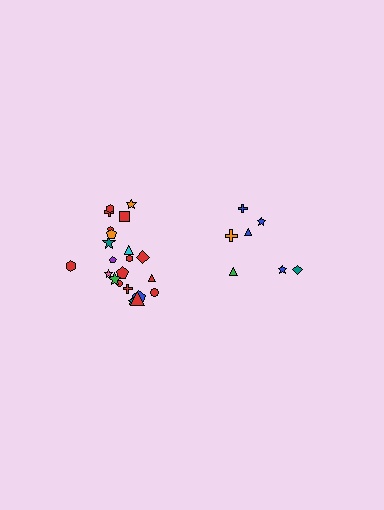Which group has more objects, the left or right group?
The left group.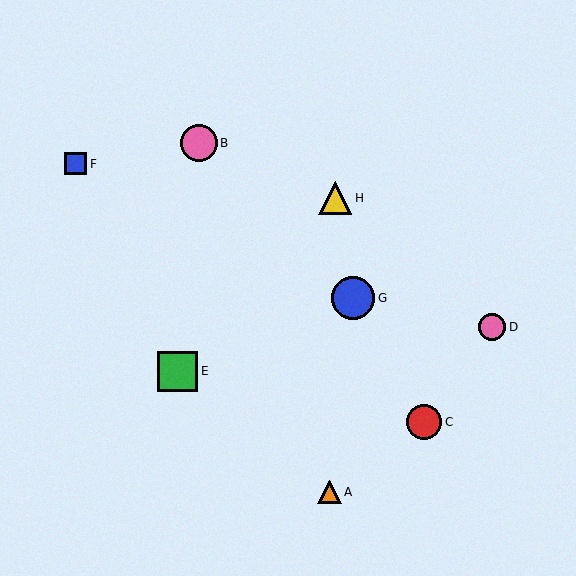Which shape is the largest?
The blue circle (labeled G) is the largest.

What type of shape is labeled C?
Shape C is a red circle.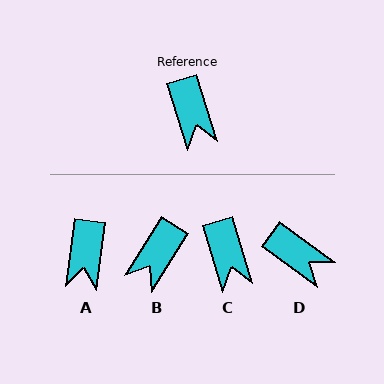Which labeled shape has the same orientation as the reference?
C.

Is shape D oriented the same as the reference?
No, it is off by about 37 degrees.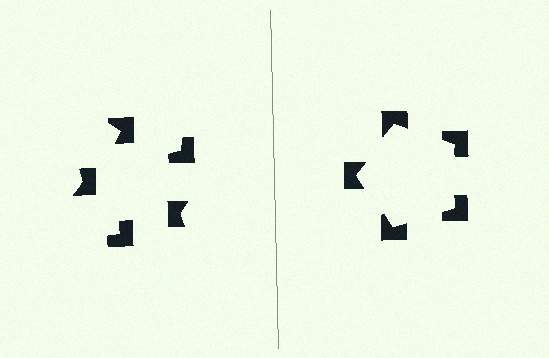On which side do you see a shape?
An illusory pentagon appears on the right side. On the left side the wedge cuts are rotated, so no coherent shape forms.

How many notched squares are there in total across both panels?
10 — 5 on each side.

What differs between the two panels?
The notched squares are positioned identically on both sides; only the wedge orientations differ. On the right they align to a pentagon; on the left they are misaligned.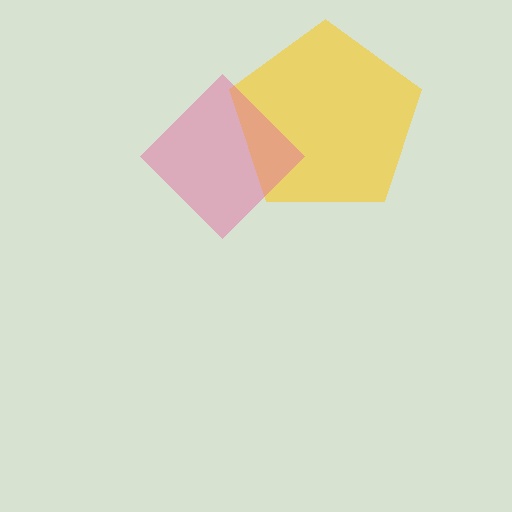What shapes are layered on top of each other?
The layered shapes are: a yellow pentagon, a pink diamond.